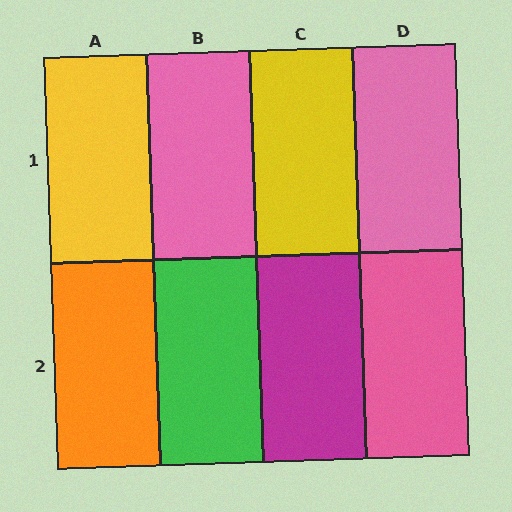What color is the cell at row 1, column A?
Yellow.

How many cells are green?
1 cell is green.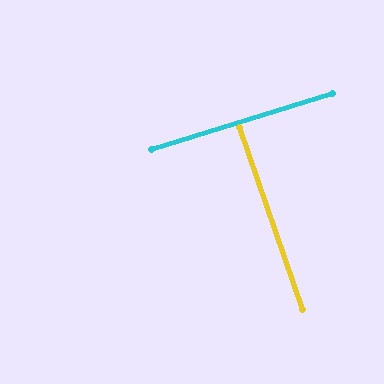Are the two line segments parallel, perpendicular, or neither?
Perpendicular — they meet at approximately 88°.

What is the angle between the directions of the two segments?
Approximately 88 degrees.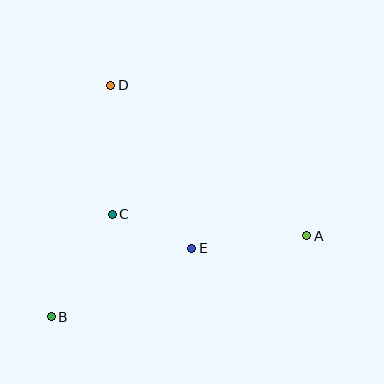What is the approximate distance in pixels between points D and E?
The distance between D and E is approximately 182 pixels.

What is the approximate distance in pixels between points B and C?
The distance between B and C is approximately 119 pixels.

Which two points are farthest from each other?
Points A and B are farthest from each other.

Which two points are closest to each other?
Points C and E are closest to each other.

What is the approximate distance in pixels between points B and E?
The distance between B and E is approximately 156 pixels.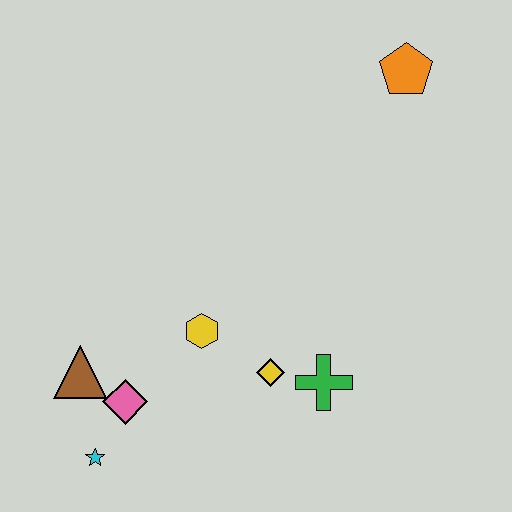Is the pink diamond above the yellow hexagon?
No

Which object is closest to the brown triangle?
The pink diamond is closest to the brown triangle.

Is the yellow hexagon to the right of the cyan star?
Yes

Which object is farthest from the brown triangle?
The orange pentagon is farthest from the brown triangle.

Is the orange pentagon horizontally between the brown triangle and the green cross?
No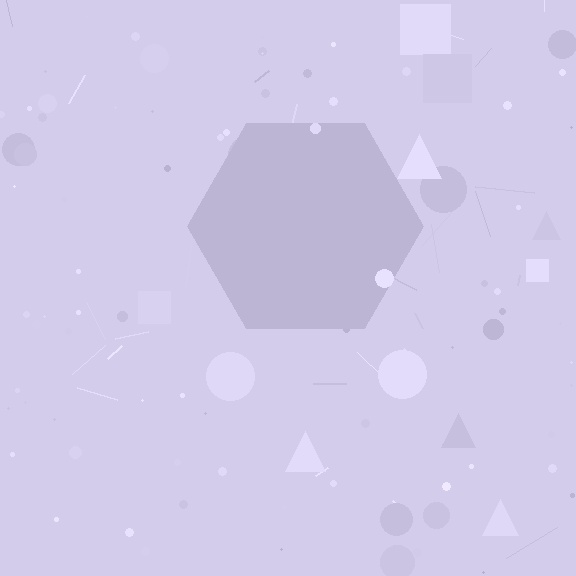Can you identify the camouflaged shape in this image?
The camouflaged shape is a hexagon.